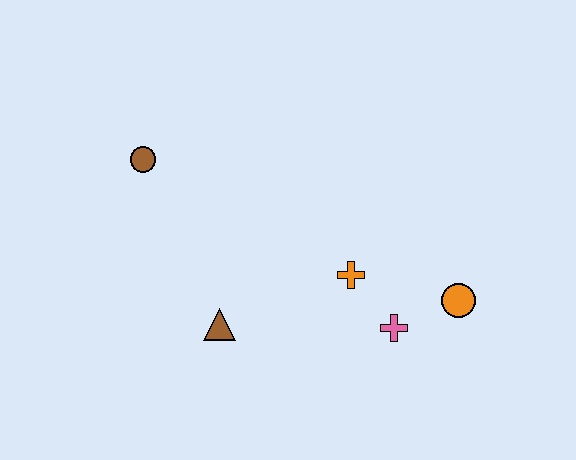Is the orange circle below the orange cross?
Yes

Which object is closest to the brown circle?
The brown triangle is closest to the brown circle.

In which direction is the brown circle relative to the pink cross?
The brown circle is to the left of the pink cross.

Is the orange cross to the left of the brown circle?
No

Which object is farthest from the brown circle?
The orange circle is farthest from the brown circle.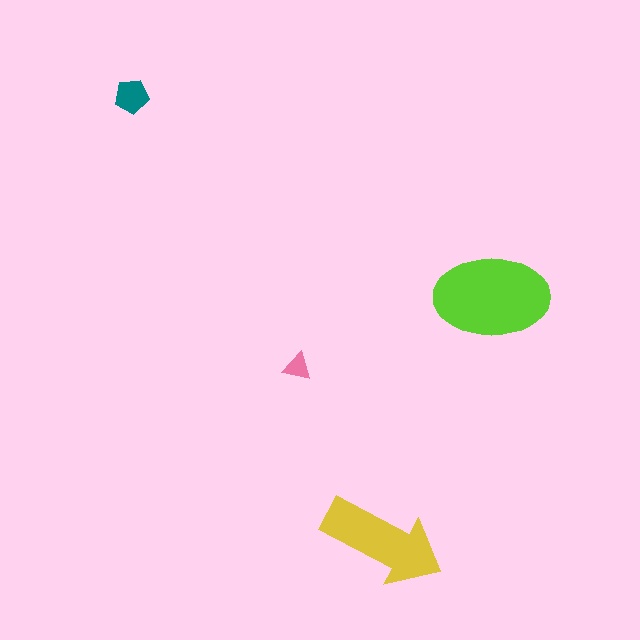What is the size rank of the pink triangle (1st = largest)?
4th.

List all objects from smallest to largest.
The pink triangle, the teal pentagon, the yellow arrow, the lime ellipse.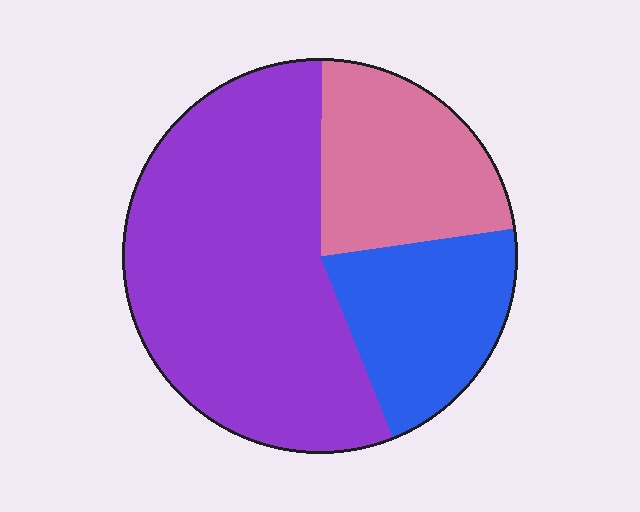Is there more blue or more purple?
Purple.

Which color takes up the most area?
Purple, at roughly 55%.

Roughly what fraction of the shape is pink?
Pink takes up less than a quarter of the shape.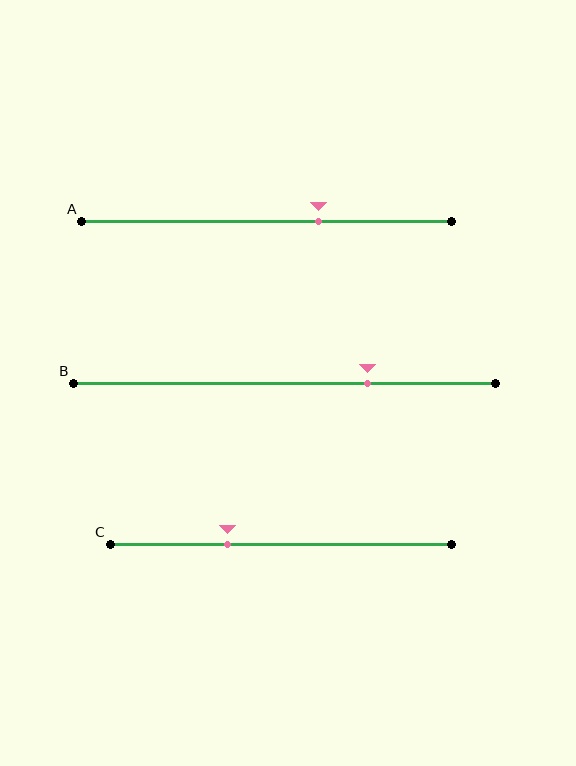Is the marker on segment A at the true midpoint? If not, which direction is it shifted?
No, the marker on segment A is shifted to the right by about 14% of the segment length.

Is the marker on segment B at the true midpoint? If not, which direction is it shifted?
No, the marker on segment B is shifted to the right by about 20% of the segment length.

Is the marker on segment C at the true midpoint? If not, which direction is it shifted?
No, the marker on segment C is shifted to the left by about 16% of the segment length.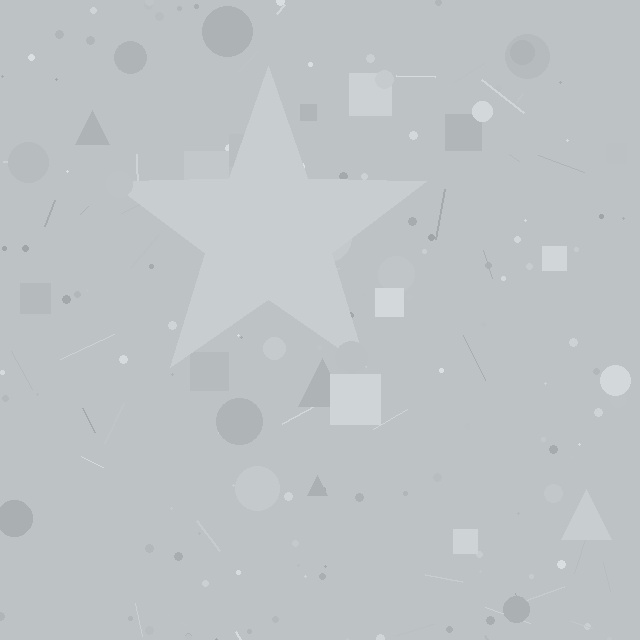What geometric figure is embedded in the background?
A star is embedded in the background.